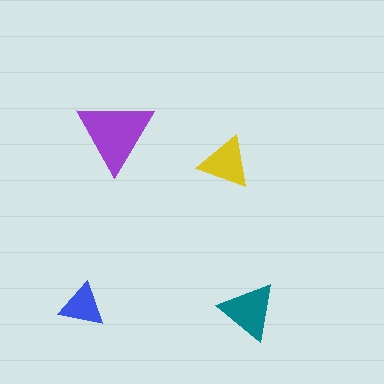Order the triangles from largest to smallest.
the purple one, the teal one, the yellow one, the blue one.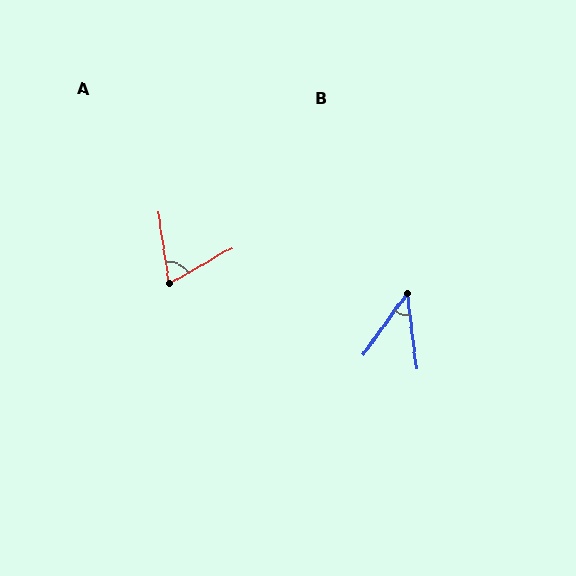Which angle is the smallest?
B, at approximately 43 degrees.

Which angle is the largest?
A, at approximately 69 degrees.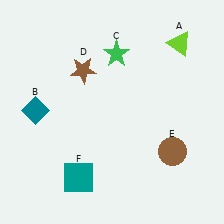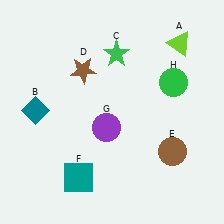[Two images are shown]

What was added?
A purple circle (G), a green circle (H) were added in Image 2.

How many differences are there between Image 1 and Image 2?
There are 2 differences between the two images.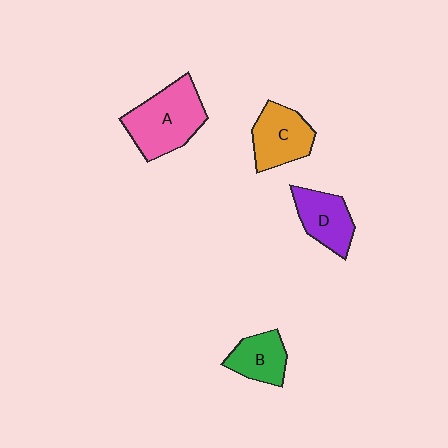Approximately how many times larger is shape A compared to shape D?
Approximately 1.5 times.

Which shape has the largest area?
Shape A (pink).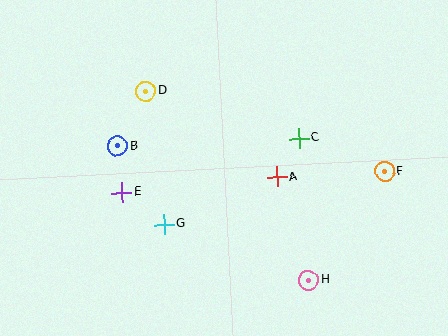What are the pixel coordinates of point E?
Point E is at (122, 192).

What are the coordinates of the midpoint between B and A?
The midpoint between B and A is at (197, 161).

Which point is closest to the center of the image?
Point A at (277, 177) is closest to the center.